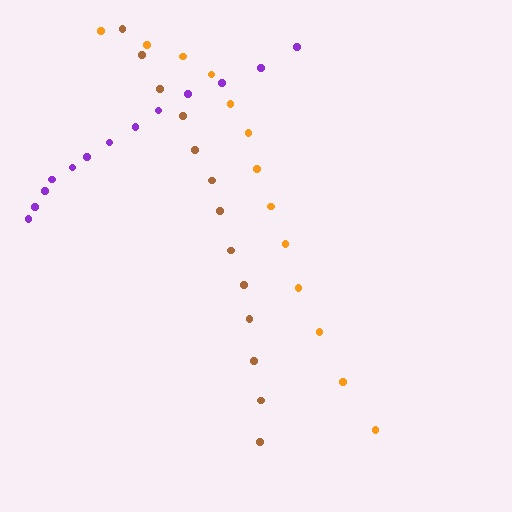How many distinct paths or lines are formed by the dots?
There are 3 distinct paths.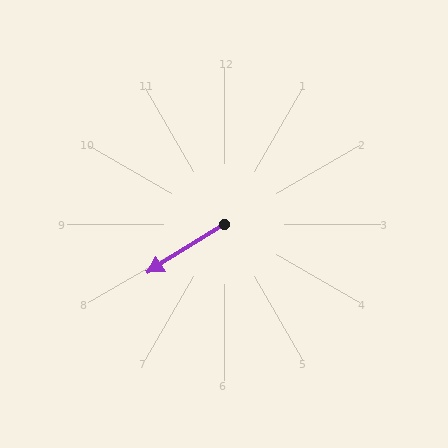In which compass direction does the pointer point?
Southwest.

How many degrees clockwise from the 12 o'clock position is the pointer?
Approximately 238 degrees.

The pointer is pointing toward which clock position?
Roughly 8 o'clock.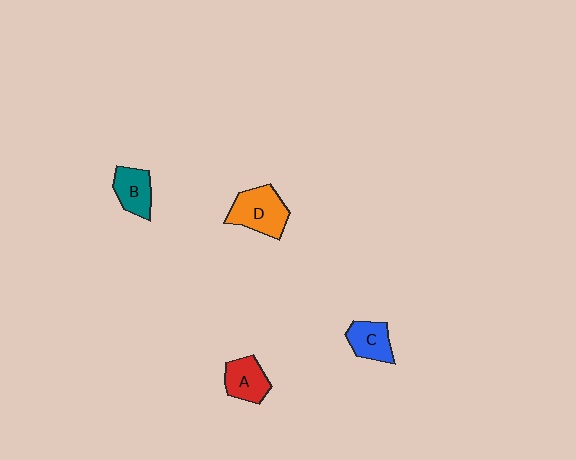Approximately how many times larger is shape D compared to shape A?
Approximately 1.4 times.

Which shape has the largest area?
Shape D (orange).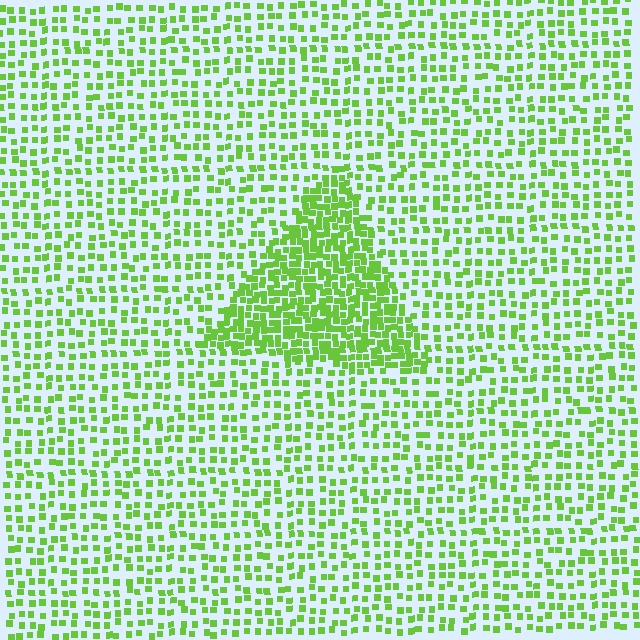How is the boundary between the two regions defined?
The boundary is defined by a change in element density (approximately 2.2x ratio). All elements are the same color, size, and shape.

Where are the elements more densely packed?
The elements are more densely packed inside the triangle boundary.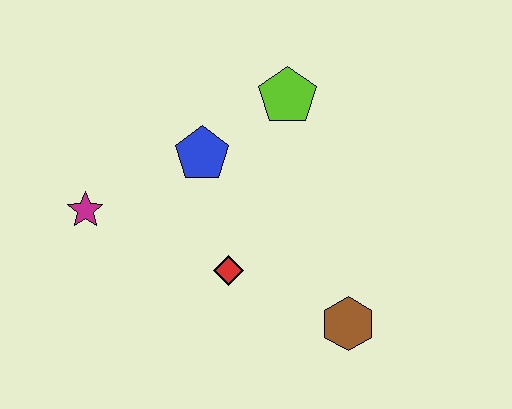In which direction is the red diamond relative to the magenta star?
The red diamond is to the right of the magenta star.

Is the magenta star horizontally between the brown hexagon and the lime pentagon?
No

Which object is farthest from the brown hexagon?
The magenta star is farthest from the brown hexagon.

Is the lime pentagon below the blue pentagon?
No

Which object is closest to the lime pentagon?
The blue pentagon is closest to the lime pentagon.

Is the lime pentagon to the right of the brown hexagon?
No